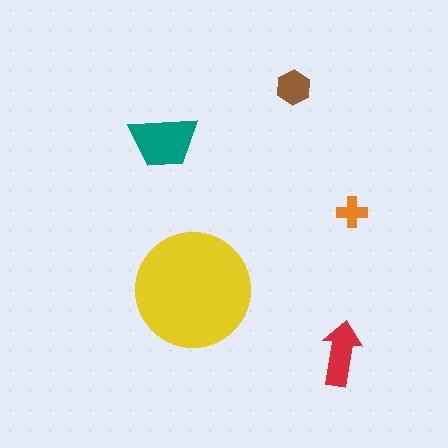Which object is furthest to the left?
The teal trapezoid is leftmost.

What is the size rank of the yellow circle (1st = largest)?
1st.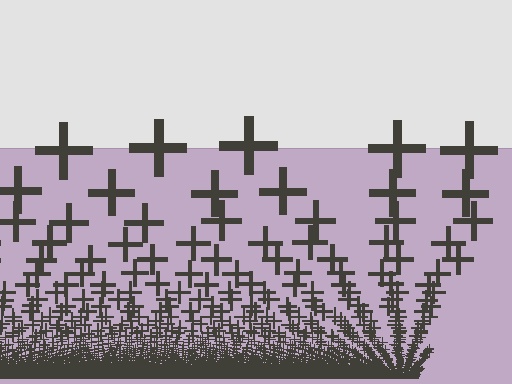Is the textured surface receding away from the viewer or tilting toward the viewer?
The surface appears to tilt toward the viewer. Texture elements get larger and sparser toward the top.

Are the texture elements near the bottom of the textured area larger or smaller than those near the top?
Smaller. The gradient is inverted — elements near the bottom are smaller and denser.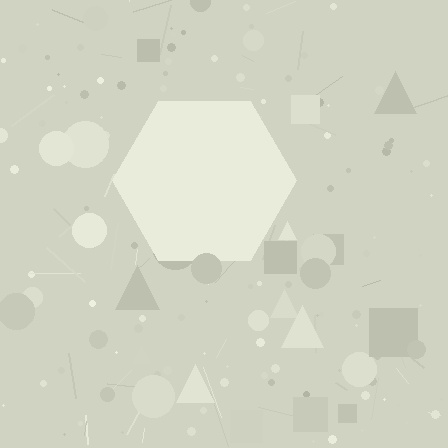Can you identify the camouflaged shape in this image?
The camouflaged shape is a hexagon.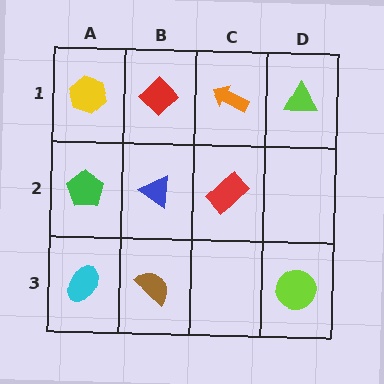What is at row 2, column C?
A red rectangle.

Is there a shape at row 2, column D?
No, that cell is empty.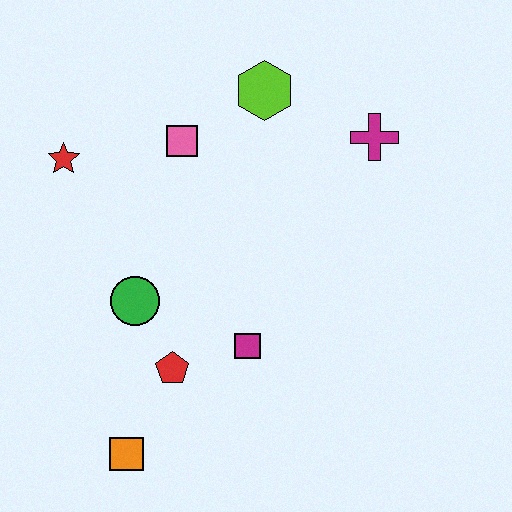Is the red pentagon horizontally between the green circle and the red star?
No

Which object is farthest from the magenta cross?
The orange square is farthest from the magenta cross.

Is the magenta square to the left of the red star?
No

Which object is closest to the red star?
The pink square is closest to the red star.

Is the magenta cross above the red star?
Yes